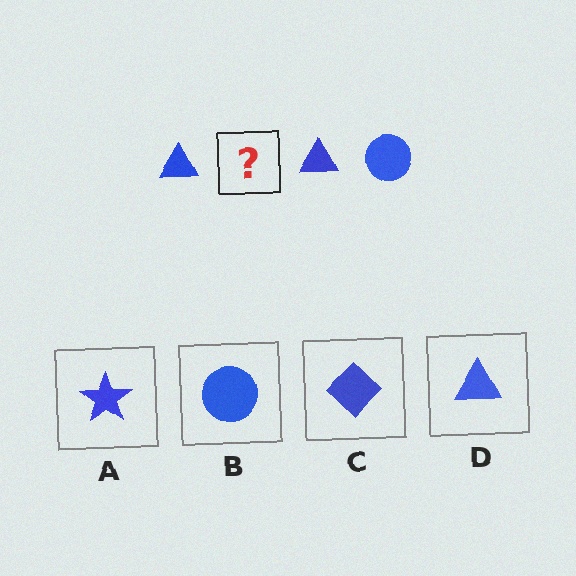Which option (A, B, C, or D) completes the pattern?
B.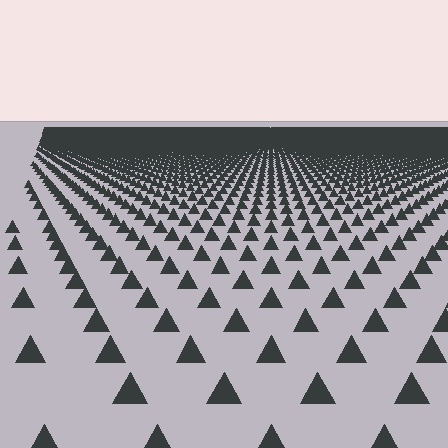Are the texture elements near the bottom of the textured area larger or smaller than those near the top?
Larger. Near the bottom, elements are closer to the viewer and appear at a bigger on-screen size.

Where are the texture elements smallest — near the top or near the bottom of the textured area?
Near the top.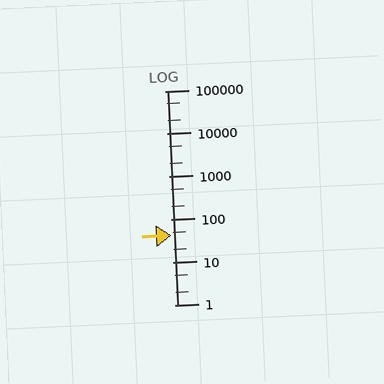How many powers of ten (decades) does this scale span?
The scale spans 5 decades, from 1 to 100000.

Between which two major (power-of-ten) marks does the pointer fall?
The pointer is between 10 and 100.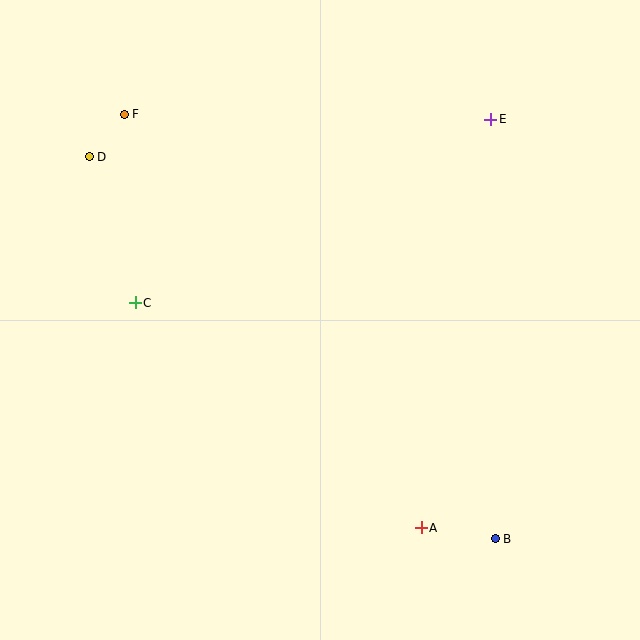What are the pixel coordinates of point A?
Point A is at (421, 528).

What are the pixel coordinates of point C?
Point C is at (135, 303).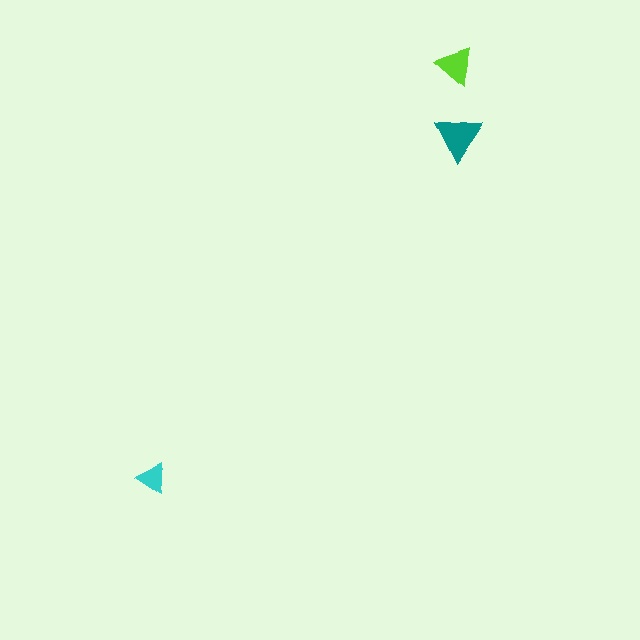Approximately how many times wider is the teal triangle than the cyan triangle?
About 1.5 times wider.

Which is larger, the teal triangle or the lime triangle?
The teal one.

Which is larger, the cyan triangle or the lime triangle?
The lime one.